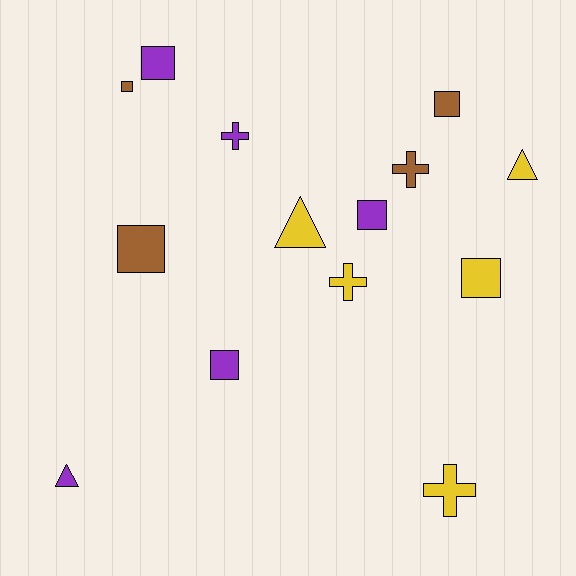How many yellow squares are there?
There is 1 yellow square.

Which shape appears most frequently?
Square, with 7 objects.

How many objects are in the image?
There are 14 objects.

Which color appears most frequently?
Purple, with 5 objects.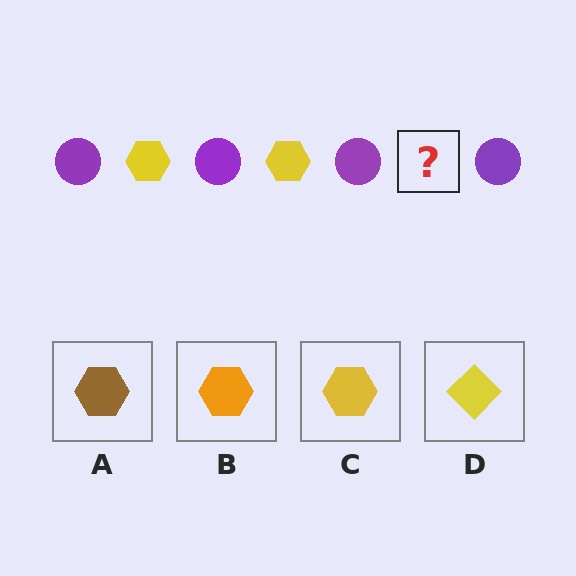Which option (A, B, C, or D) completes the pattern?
C.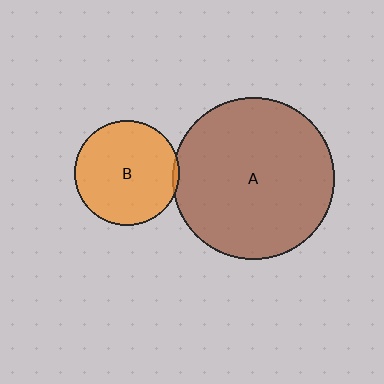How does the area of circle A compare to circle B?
Approximately 2.4 times.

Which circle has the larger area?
Circle A (brown).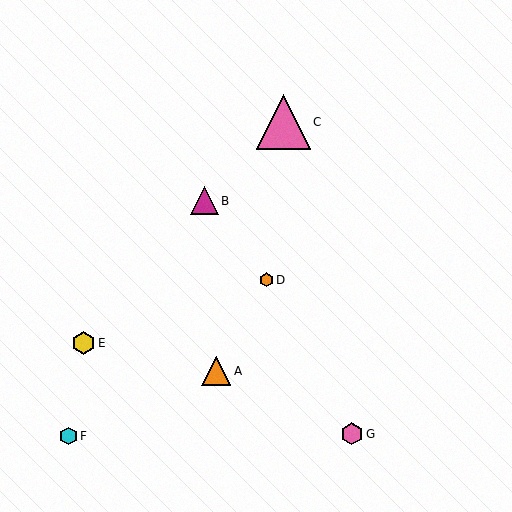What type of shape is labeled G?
Shape G is a pink hexagon.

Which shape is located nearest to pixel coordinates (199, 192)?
The magenta triangle (labeled B) at (204, 201) is nearest to that location.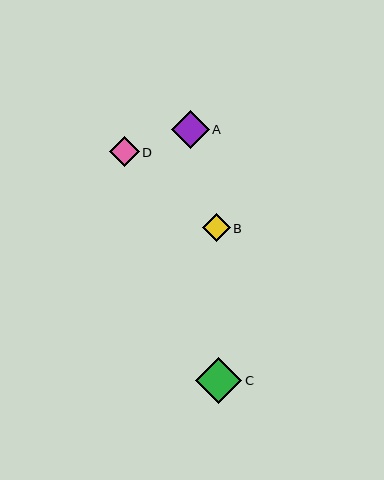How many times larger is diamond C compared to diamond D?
Diamond C is approximately 1.5 times the size of diamond D.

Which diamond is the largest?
Diamond C is the largest with a size of approximately 47 pixels.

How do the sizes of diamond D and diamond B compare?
Diamond D and diamond B are approximately the same size.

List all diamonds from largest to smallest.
From largest to smallest: C, A, D, B.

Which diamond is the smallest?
Diamond B is the smallest with a size of approximately 28 pixels.